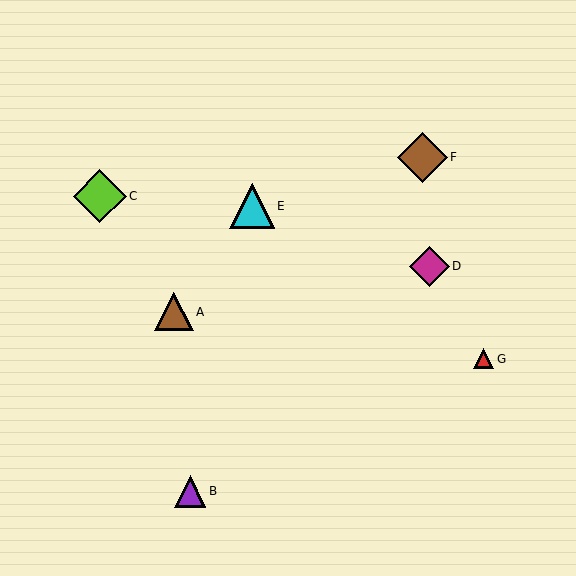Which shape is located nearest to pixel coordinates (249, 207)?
The cyan triangle (labeled E) at (252, 206) is nearest to that location.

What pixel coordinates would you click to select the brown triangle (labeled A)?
Click at (174, 312) to select the brown triangle A.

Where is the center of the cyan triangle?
The center of the cyan triangle is at (252, 206).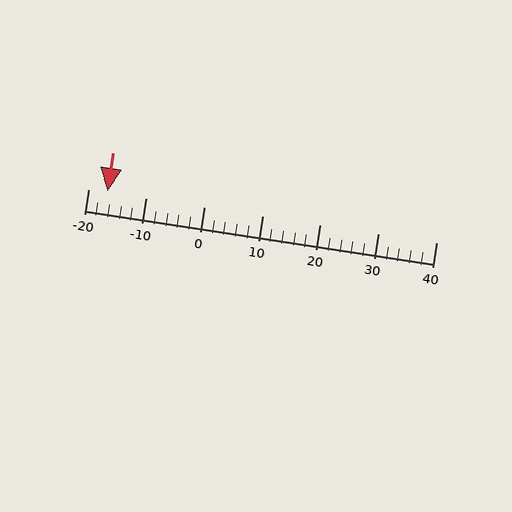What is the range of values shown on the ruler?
The ruler shows values from -20 to 40.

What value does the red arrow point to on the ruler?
The red arrow points to approximately -17.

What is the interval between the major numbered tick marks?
The major tick marks are spaced 10 units apart.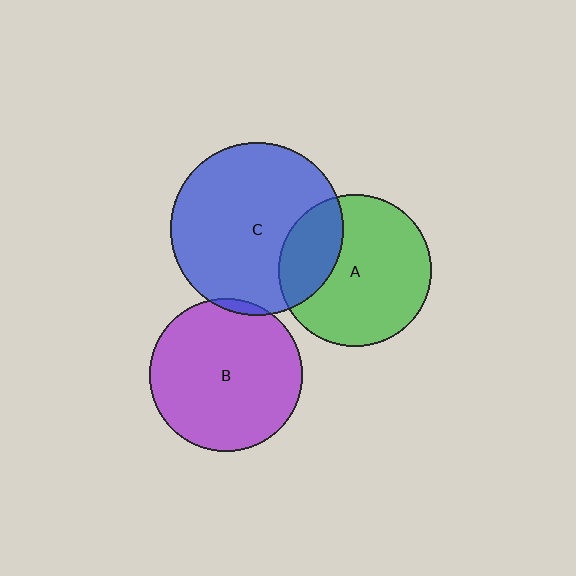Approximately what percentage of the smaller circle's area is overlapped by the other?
Approximately 5%.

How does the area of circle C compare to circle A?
Approximately 1.3 times.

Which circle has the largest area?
Circle C (blue).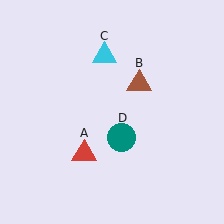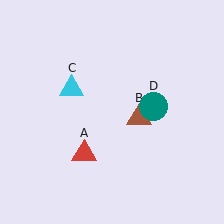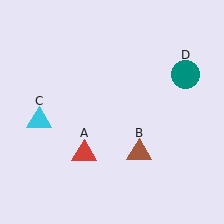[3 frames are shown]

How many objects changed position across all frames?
3 objects changed position: brown triangle (object B), cyan triangle (object C), teal circle (object D).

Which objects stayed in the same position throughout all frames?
Red triangle (object A) remained stationary.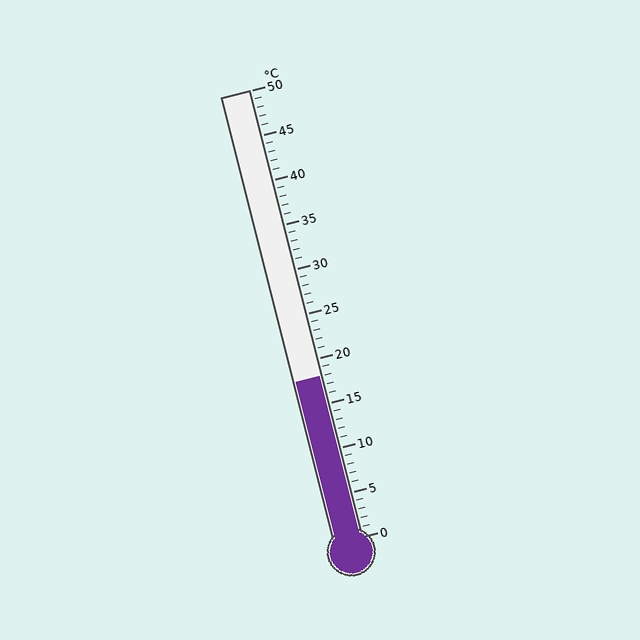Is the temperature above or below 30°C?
The temperature is below 30°C.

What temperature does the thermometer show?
The thermometer shows approximately 18°C.